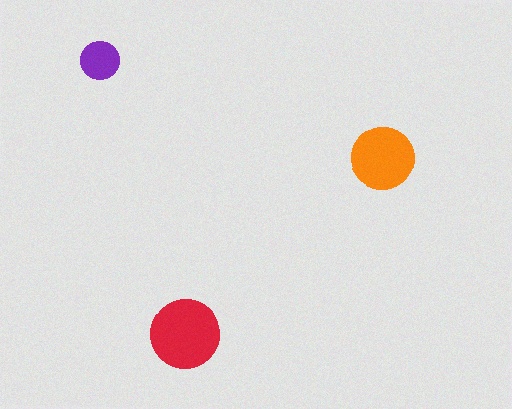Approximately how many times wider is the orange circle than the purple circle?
About 1.5 times wider.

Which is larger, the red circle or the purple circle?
The red one.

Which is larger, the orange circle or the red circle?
The red one.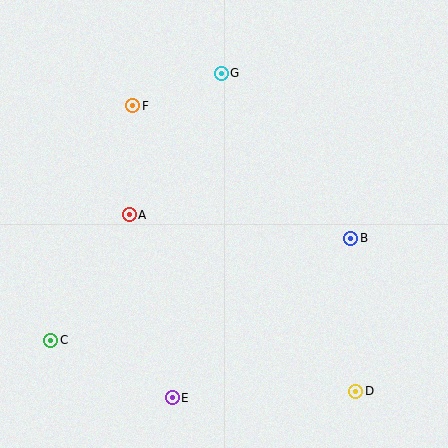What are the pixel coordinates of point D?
Point D is at (356, 391).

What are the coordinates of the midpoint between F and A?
The midpoint between F and A is at (131, 160).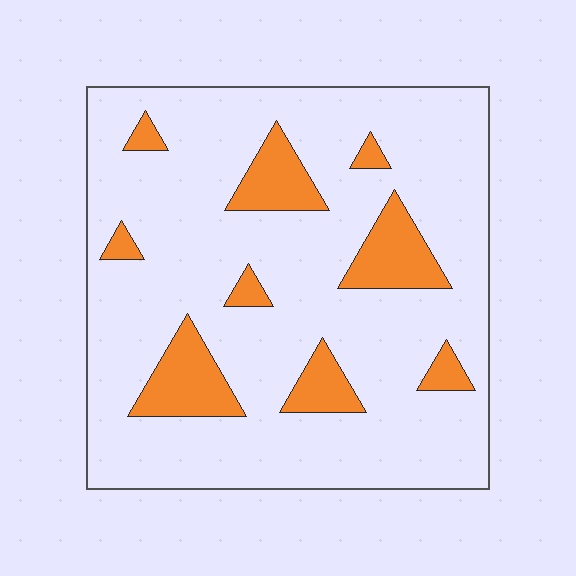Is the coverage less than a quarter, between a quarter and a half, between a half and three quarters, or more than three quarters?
Less than a quarter.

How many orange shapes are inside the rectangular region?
9.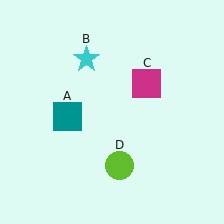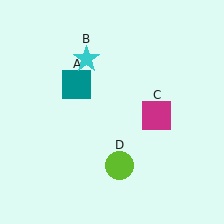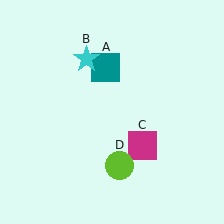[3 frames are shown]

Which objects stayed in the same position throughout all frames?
Cyan star (object B) and lime circle (object D) remained stationary.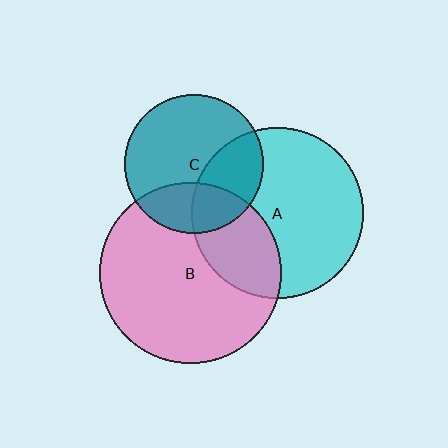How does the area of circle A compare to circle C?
Approximately 1.5 times.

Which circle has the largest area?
Circle B (pink).